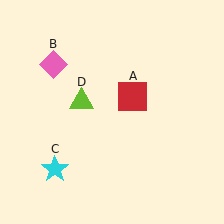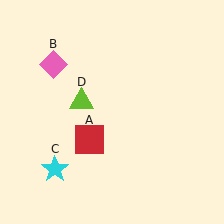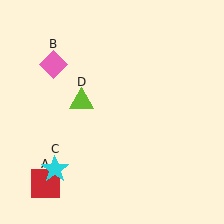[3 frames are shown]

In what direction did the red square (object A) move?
The red square (object A) moved down and to the left.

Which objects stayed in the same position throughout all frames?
Pink diamond (object B) and cyan star (object C) and lime triangle (object D) remained stationary.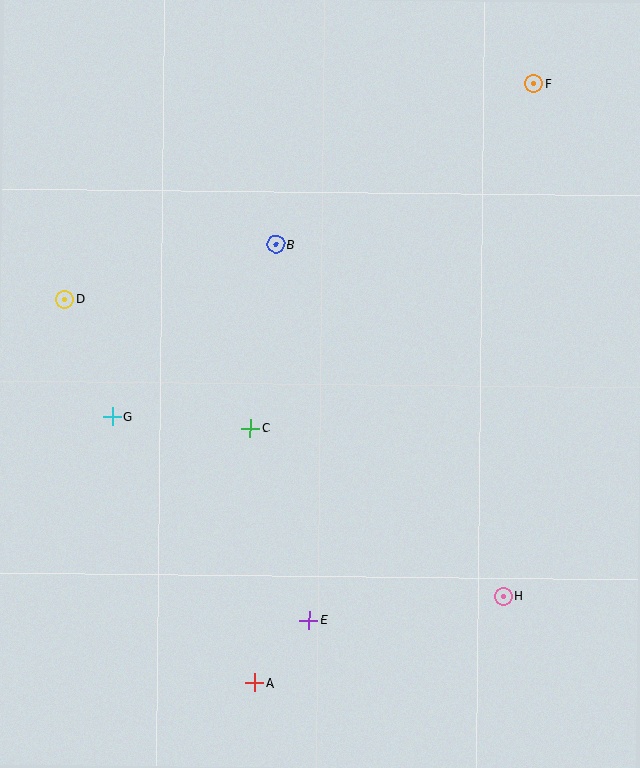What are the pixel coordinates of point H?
Point H is at (503, 596).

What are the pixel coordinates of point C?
Point C is at (251, 428).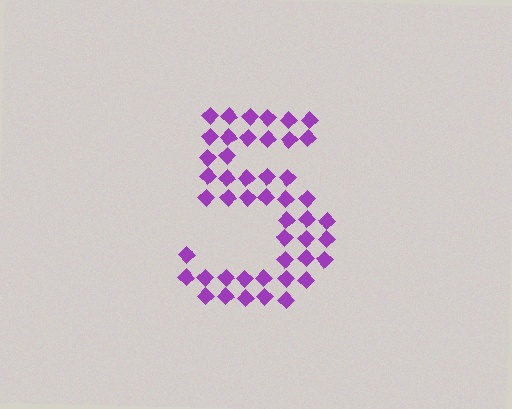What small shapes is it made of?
It is made of small diamonds.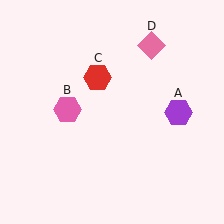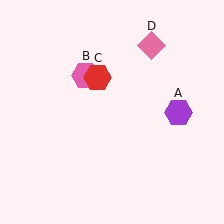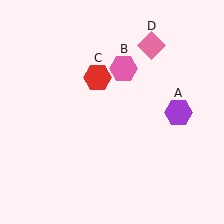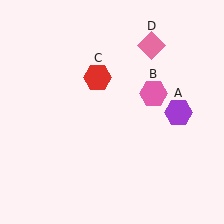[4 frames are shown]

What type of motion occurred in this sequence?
The pink hexagon (object B) rotated clockwise around the center of the scene.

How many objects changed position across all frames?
1 object changed position: pink hexagon (object B).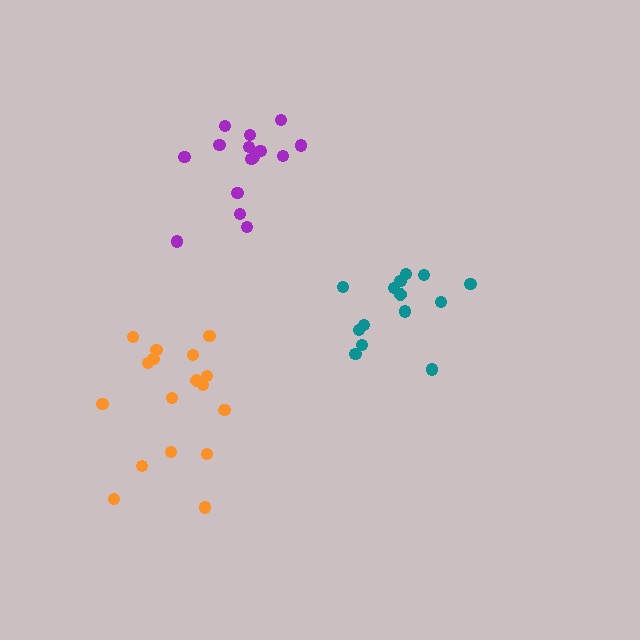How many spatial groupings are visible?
There are 3 spatial groupings.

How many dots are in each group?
Group 1: 17 dots, Group 2: 15 dots, Group 3: 14 dots (46 total).